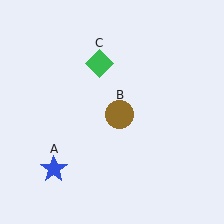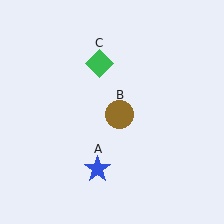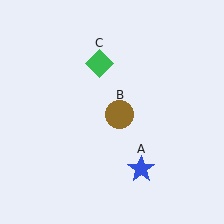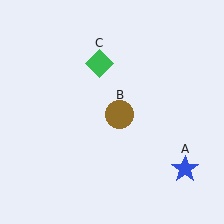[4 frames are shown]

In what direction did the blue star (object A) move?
The blue star (object A) moved right.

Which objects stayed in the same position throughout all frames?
Brown circle (object B) and green diamond (object C) remained stationary.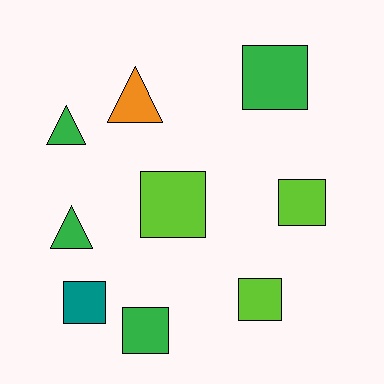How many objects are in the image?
There are 9 objects.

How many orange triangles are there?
There is 1 orange triangle.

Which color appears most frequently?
Green, with 4 objects.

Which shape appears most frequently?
Square, with 6 objects.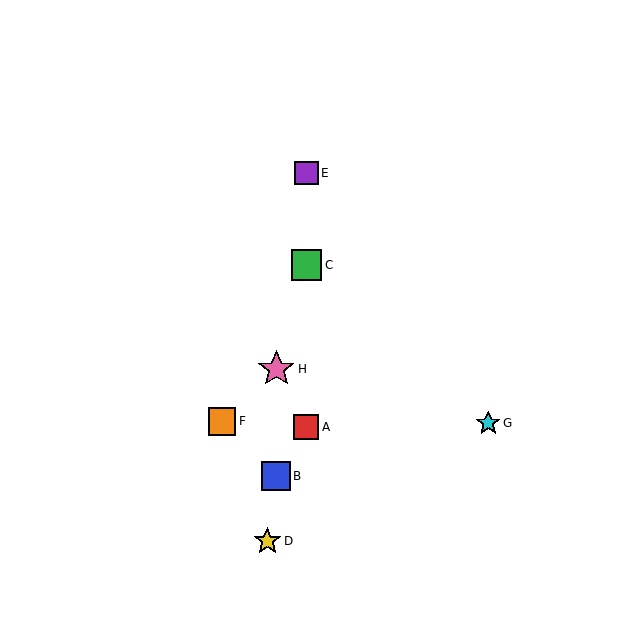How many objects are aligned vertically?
3 objects (A, C, E) are aligned vertically.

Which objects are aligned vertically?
Objects A, C, E are aligned vertically.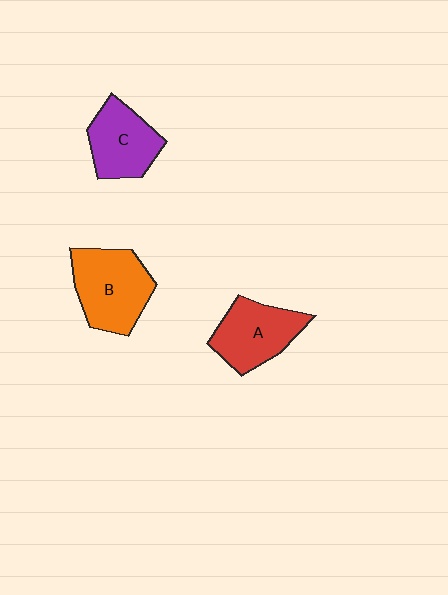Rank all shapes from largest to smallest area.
From largest to smallest: B (orange), A (red), C (purple).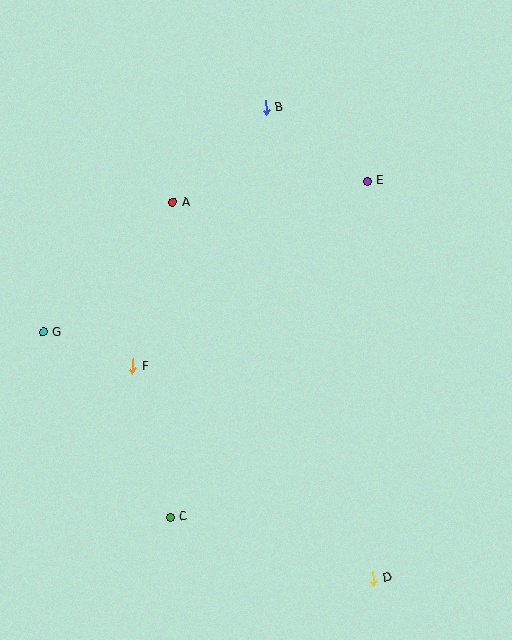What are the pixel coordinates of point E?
Point E is at (367, 181).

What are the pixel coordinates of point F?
Point F is at (133, 366).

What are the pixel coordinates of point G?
Point G is at (44, 332).